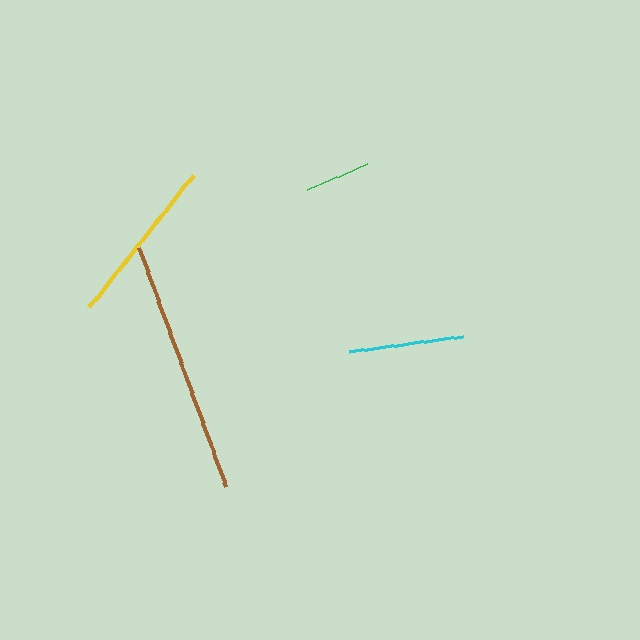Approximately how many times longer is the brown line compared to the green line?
The brown line is approximately 3.9 times the length of the green line.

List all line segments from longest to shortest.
From longest to shortest: brown, yellow, cyan, green.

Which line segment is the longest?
The brown line is the longest at approximately 254 pixels.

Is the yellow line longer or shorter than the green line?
The yellow line is longer than the green line.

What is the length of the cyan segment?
The cyan segment is approximately 114 pixels long.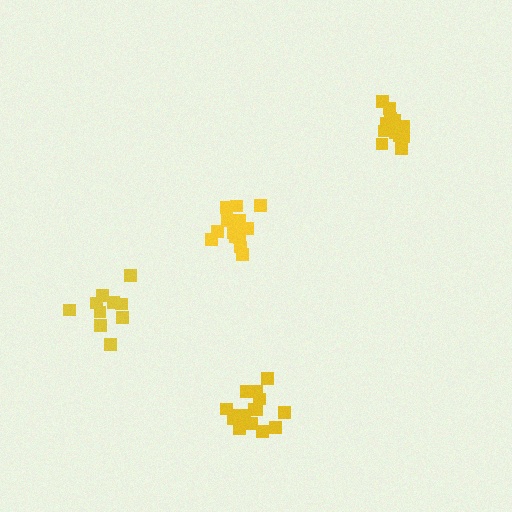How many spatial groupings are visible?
There are 4 spatial groupings.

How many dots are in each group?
Group 1: 12 dots, Group 2: 15 dots, Group 3: 14 dots, Group 4: 10 dots (51 total).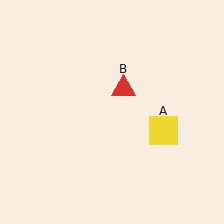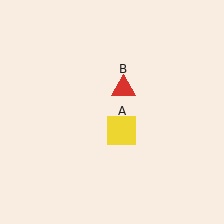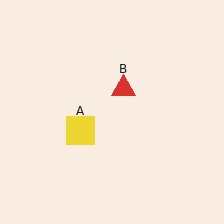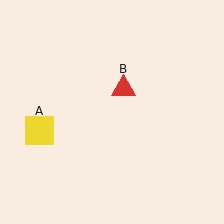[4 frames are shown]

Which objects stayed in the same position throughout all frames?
Red triangle (object B) remained stationary.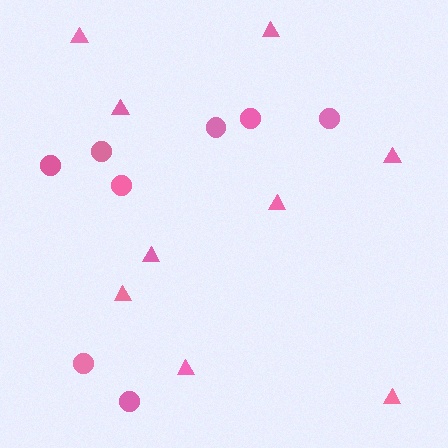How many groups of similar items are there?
There are 2 groups: one group of triangles (9) and one group of circles (8).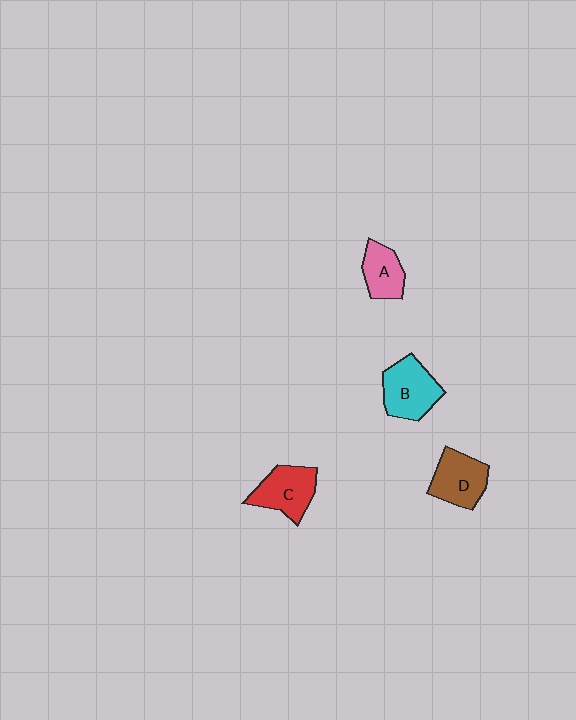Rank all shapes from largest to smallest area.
From largest to smallest: B (cyan), C (red), D (brown), A (pink).